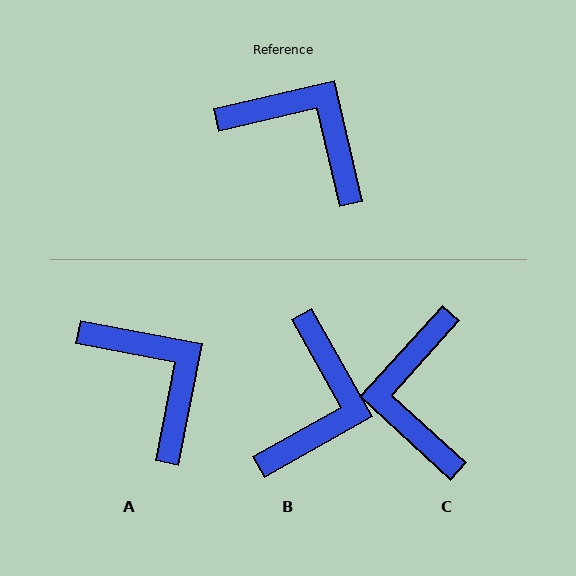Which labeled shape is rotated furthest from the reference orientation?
C, about 125 degrees away.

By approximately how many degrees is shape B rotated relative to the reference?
Approximately 74 degrees clockwise.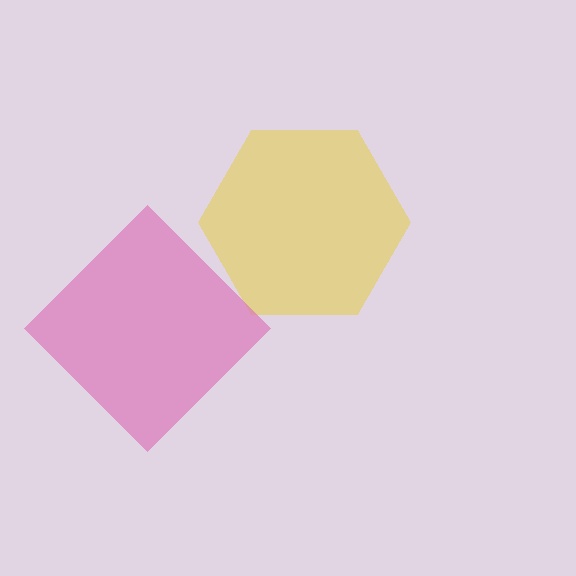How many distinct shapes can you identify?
There are 2 distinct shapes: a yellow hexagon, a pink diamond.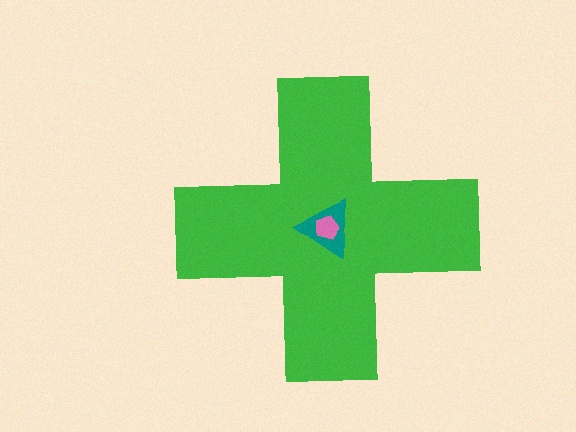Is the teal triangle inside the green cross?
Yes.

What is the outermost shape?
The green cross.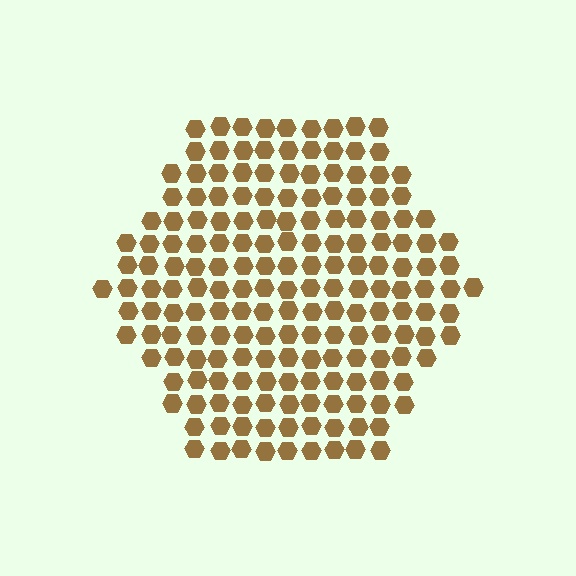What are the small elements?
The small elements are hexagons.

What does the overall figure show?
The overall figure shows a hexagon.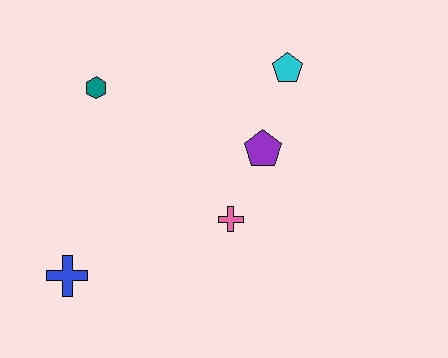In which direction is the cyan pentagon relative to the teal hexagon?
The cyan pentagon is to the right of the teal hexagon.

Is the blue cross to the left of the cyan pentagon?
Yes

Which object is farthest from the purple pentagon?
The blue cross is farthest from the purple pentagon.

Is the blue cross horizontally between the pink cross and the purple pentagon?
No